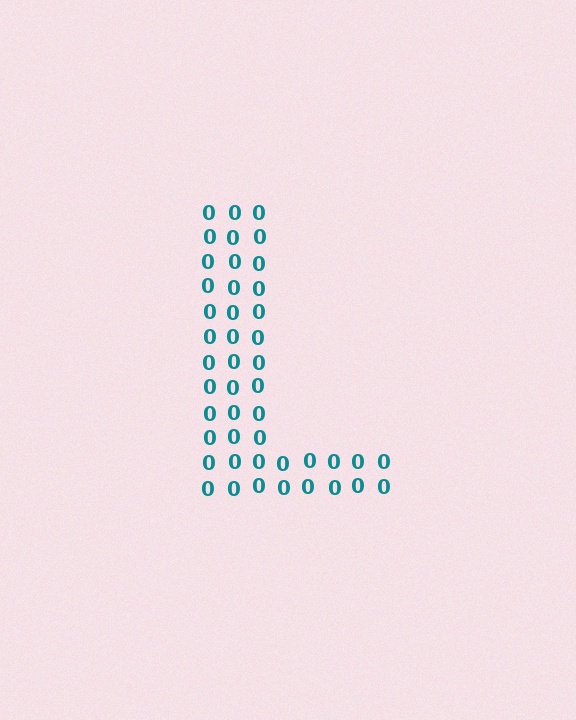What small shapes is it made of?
It is made of small digit 0's.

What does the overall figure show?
The overall figure shows the letter L.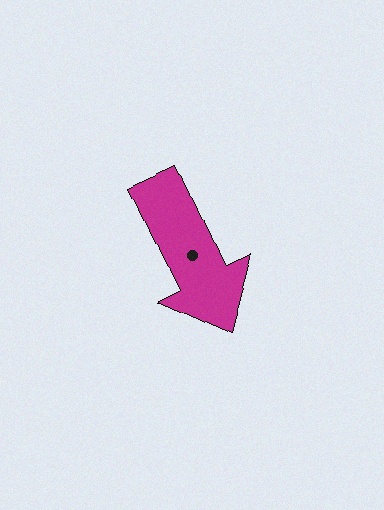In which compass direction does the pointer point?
Southeast.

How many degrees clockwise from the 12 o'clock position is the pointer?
Approximately 155 degrees.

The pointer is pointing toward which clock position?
Roughly 5 o'clock.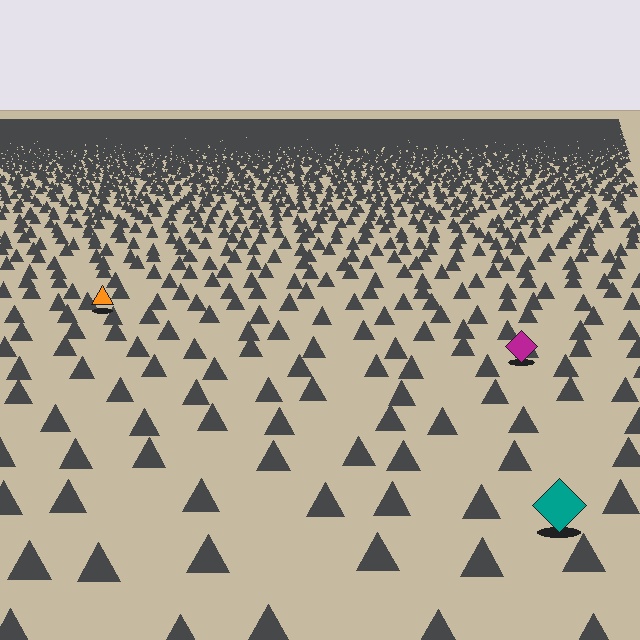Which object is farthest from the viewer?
The orange triangle is farthest from the viewer. It appears smaller and the ground texture around it is denser.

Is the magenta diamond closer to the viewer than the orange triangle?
Yes. The magenta diamond is closer — you can tell from the texture gradient: the ground texture is coarser near it.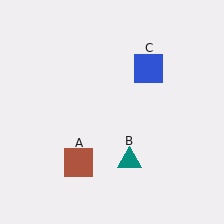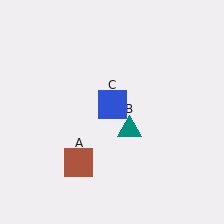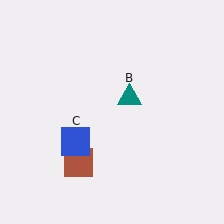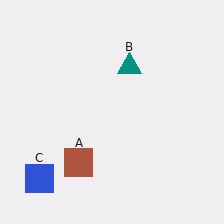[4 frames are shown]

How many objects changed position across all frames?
2 objects changed position: teal triangle (object B), blue square (object C).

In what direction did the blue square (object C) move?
The blue square (object C) moved down and to the left.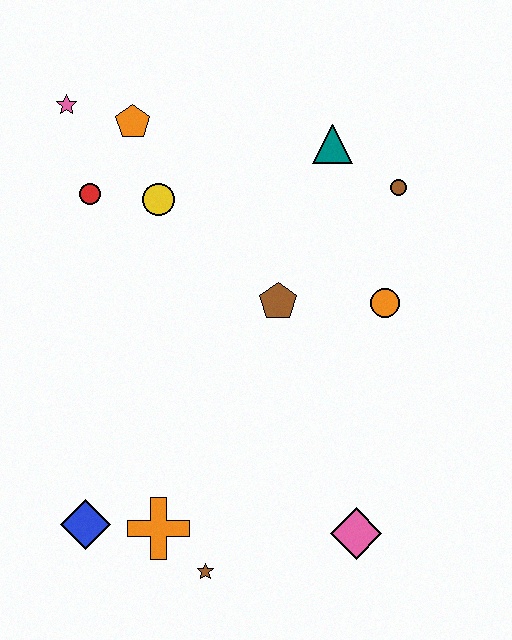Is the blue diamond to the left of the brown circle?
Yes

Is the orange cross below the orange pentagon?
Yes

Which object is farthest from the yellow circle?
The pink diamond is farthest from the yellow circle.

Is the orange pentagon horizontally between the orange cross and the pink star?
Yes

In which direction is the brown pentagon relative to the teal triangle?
The brown pentagon is below the teal triangle.